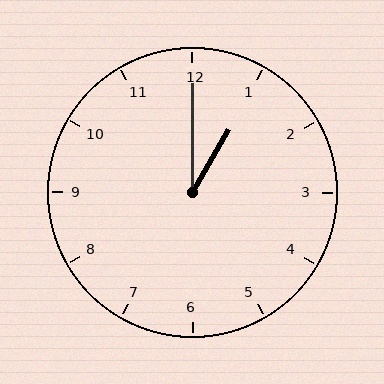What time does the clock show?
1:00.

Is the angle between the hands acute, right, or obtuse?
It is acute.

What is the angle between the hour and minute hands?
Approximately 30 degrees.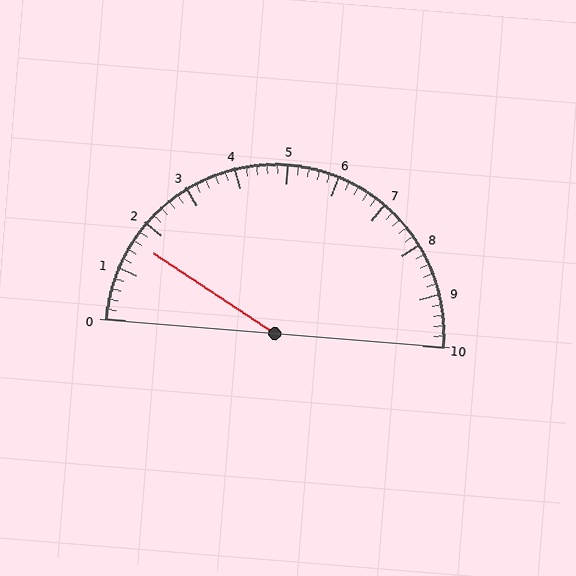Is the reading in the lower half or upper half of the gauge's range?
The reading is in the lower half of the range (0 to 10).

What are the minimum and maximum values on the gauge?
The gauge ranges from 0 to 10.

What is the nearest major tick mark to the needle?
The nearest major tick mark is 2.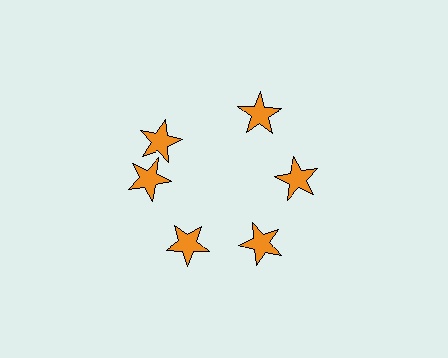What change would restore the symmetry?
The symmetry would be restored by rotating it back into even spacing with its neighbors so that all 6 stars sit at equal angles and equal distance from the center.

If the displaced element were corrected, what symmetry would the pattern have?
It would have 6-fold rotational symmetry — the pattern would map onto itself every 60 degrees.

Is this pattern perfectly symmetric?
No. The 6 orange stars are arranged in a ring, but one element near the 11 o'clock position is rotated out of alignment along the ring, breaking the 6-fold rotational symmetry.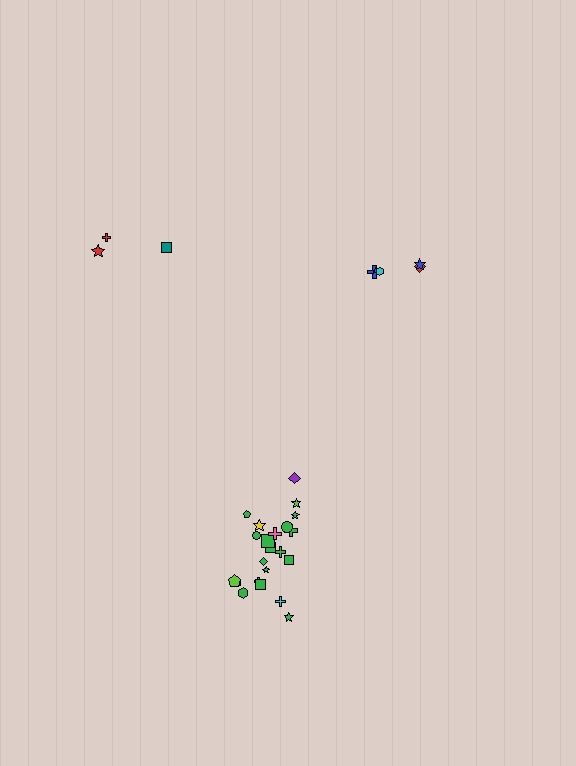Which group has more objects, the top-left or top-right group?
The top-right group.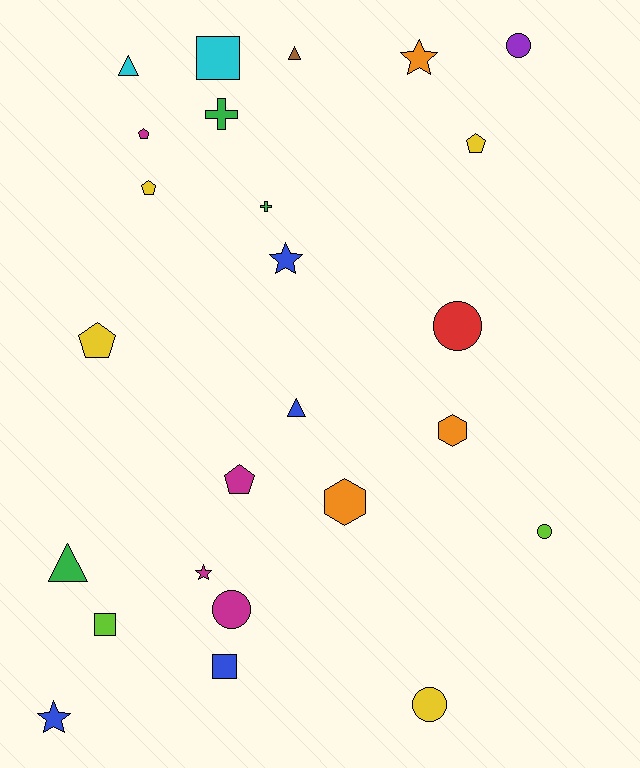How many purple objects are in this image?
There is 1 purple object.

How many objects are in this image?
There are 25 objects.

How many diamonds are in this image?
There are no diamonds.